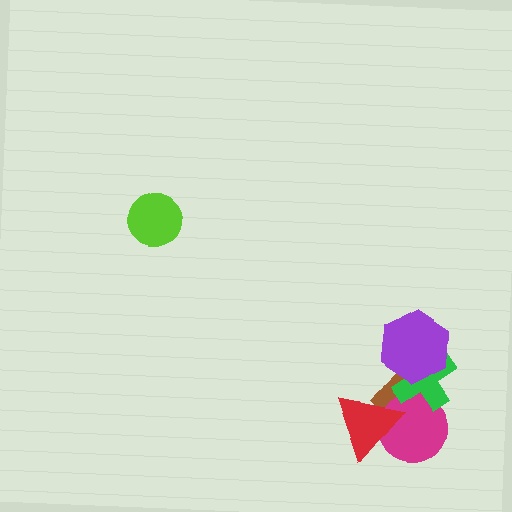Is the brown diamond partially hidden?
Yes, it is partially covered by another shape.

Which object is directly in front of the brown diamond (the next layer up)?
The magenta circle is directly in front of the brown diamond.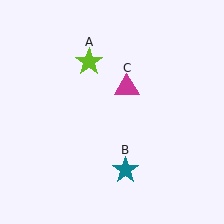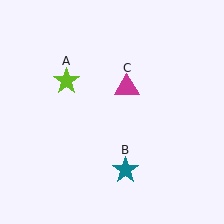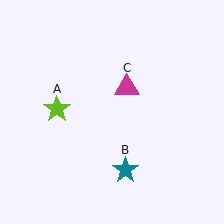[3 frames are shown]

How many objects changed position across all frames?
1 object changed position: lime star (object A).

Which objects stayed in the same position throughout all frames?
Teal star (object B) and magenta triangle (object C) remained stationary.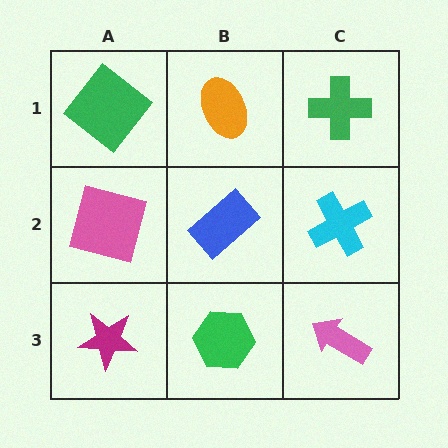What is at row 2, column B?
A blue rectangle.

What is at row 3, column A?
A magenta star.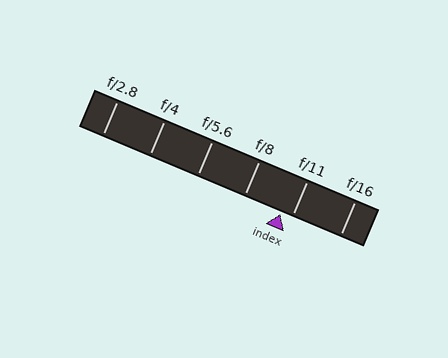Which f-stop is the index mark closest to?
The index mark is closest to f/11.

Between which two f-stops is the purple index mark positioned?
The index mark is between f/8 and f/11.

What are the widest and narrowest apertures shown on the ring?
The widest aperture shown is f/2.8 and the narrowest is f/16.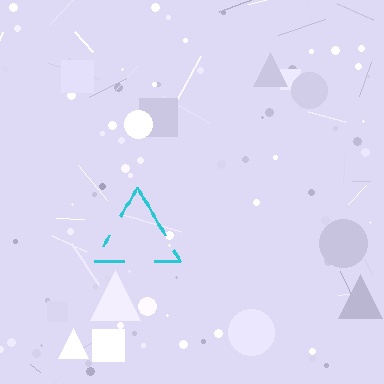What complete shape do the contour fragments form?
The contour fragments form a triangle.